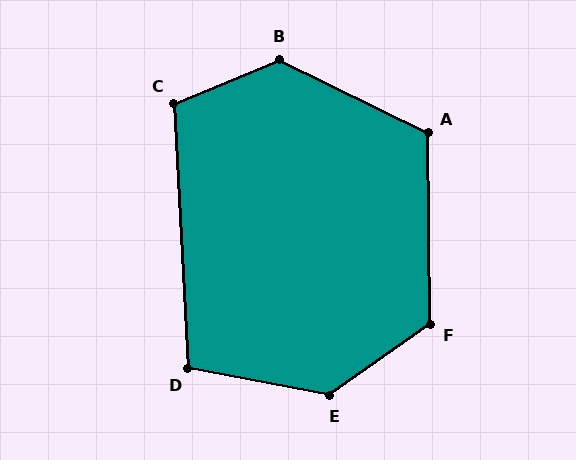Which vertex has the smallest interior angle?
D, at approximately 104 degrees.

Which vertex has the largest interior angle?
E, at approximately 134 degrees.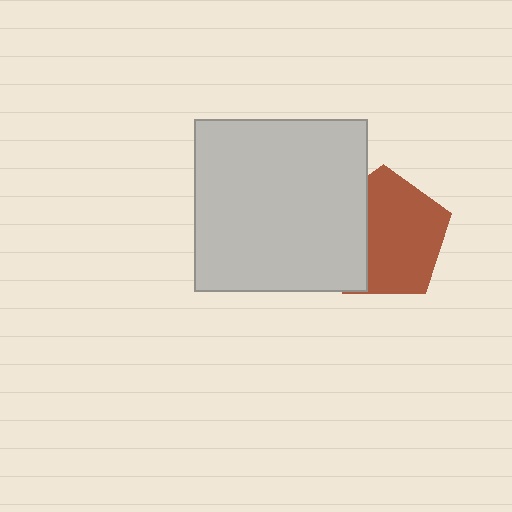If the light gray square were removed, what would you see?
You would see the complete brown pentagon.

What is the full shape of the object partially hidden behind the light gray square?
The partially hidden object is a brown pentagon.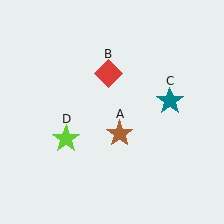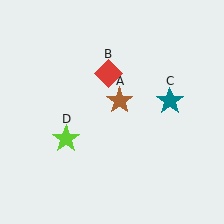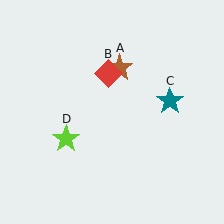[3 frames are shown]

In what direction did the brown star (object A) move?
The brown star (object A) moved up.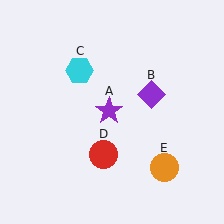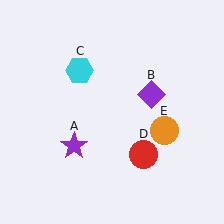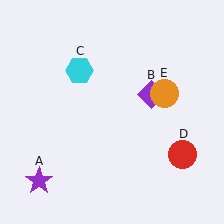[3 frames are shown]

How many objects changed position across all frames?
3 objects changed position: purple star (object A), red circle (object D), orange circle (object E).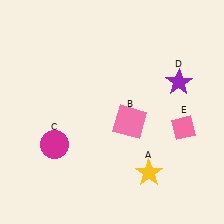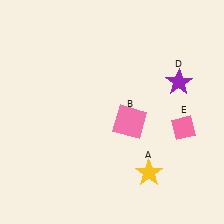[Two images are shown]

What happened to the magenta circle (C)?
The magenta circle (C) was removed in Image 2. It was in the bottom-left area of Image 1.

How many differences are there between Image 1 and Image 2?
There is 1 difference between the two images.